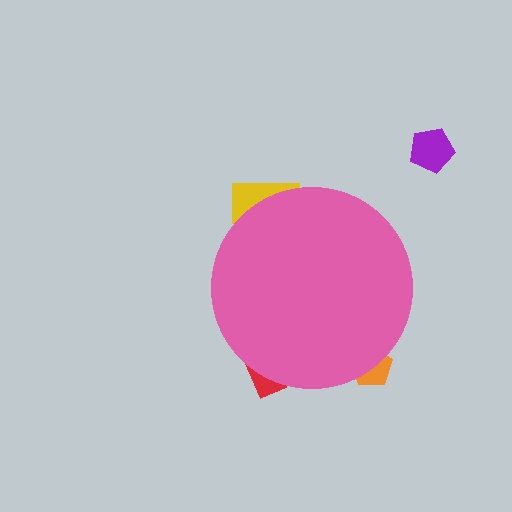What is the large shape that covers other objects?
A pink circle.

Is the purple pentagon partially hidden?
No, the purple pentagon is fully visible.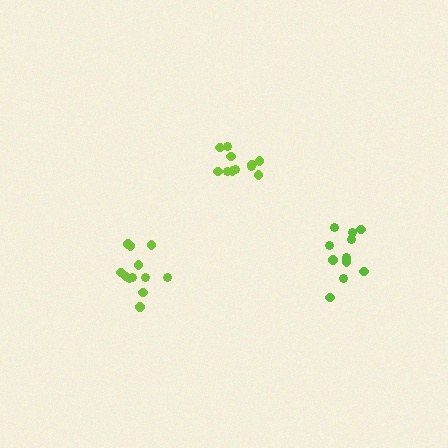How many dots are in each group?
Group 1: 12 dots, Group 2: 12 dots, Group 3: 11 dots (35 total).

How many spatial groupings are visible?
There are 3 spatial groupings.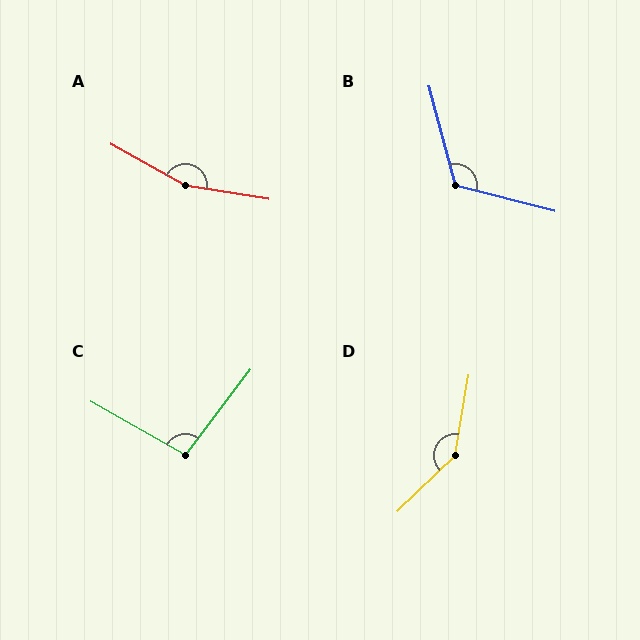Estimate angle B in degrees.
Approximately 119 degrees.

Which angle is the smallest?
C, at approximately 98 degrees.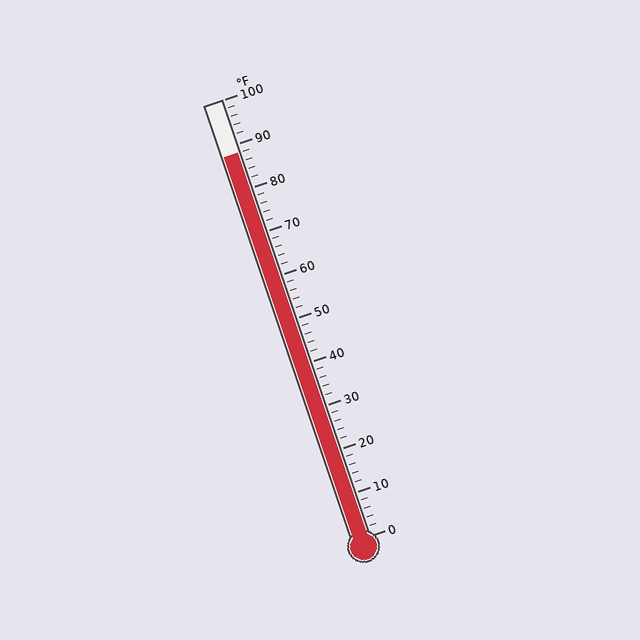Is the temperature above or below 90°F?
The temperature is below 90°F.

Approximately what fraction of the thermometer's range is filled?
The thermometer is filled to approximately 90% of its range.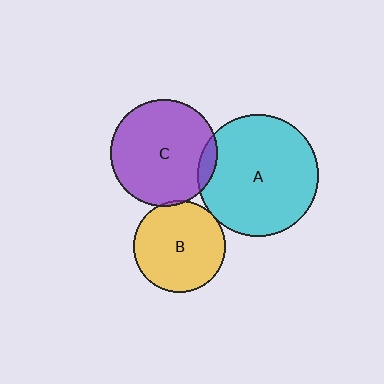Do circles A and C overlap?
Yes.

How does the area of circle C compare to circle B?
Approximately 1.3 times.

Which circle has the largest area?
Circle A (cyan).